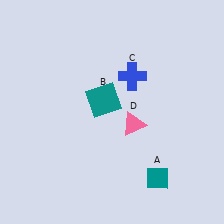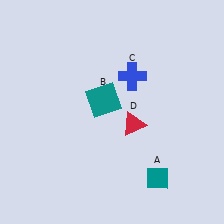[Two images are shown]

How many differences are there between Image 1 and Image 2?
There is 1 difference between the two images.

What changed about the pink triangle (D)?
In Image 1, D is pink. In Image 2, it changed to red.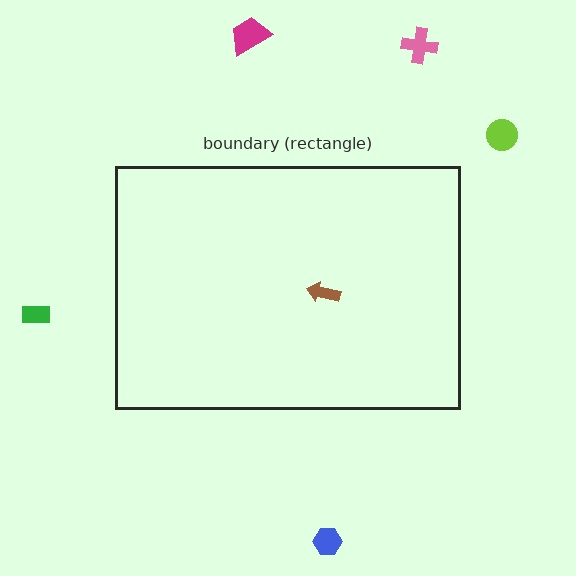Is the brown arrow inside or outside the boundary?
Inside.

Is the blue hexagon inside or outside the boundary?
Outside.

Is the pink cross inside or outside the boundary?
Outside.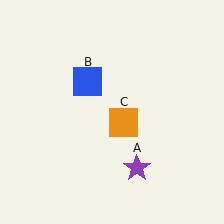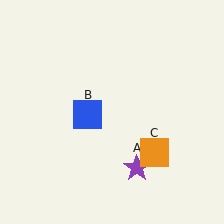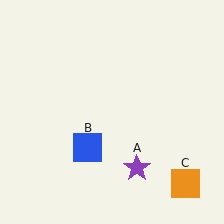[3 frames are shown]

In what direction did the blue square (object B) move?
The blue square (object B) moved down.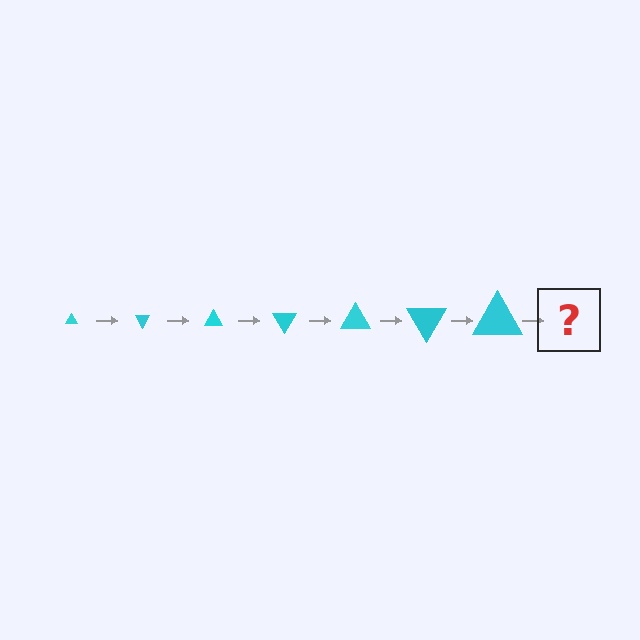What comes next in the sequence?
The next element should be a triangle, larger than the previous one and rotated 420 degrees from the start.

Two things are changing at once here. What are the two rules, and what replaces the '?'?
The two rules are that the triangle grows larger each step and it rotates 60 degrees each step. The '?' should be a triangle, larger than the previous one and rotated 420 degrees from the start.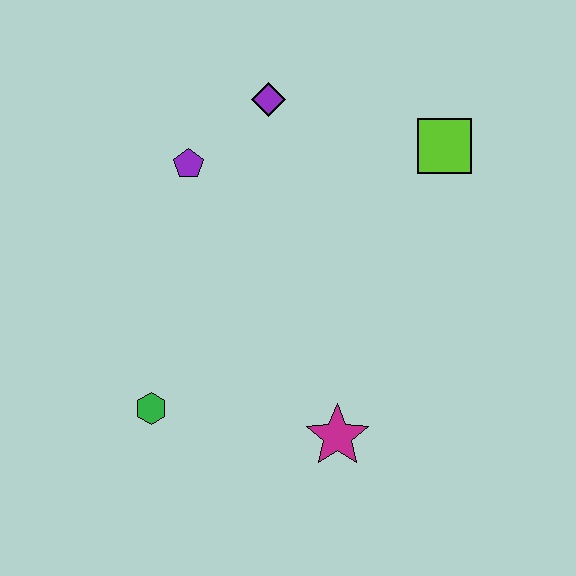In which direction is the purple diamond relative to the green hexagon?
The purple diamond is above the green hexagon.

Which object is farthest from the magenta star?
The purple diamond is farthest from the magenta star.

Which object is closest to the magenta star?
The green hexagon is closest to the magenta star.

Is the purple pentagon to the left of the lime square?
Yes